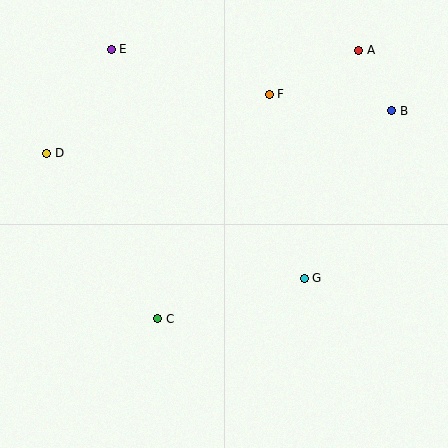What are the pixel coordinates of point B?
Point B is at (392, 111).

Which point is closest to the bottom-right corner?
Point G is closest to the bottom-right corner.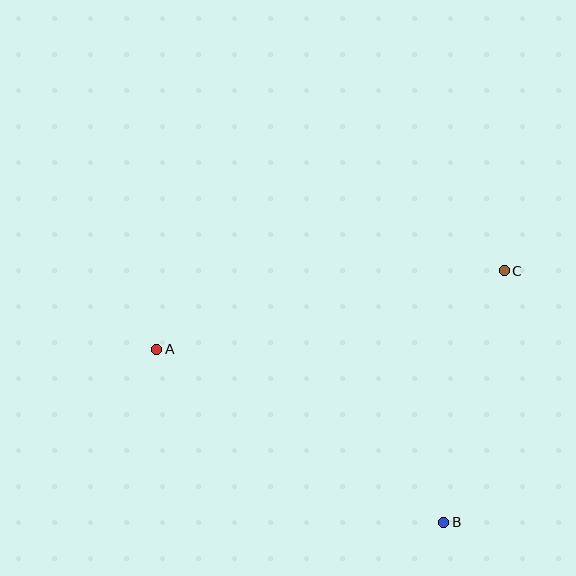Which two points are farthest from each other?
Points A and C are farthest from each other.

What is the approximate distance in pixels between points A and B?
The distance between A and B is approximately 335 pixels.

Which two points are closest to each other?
Points B and C are closest to each other.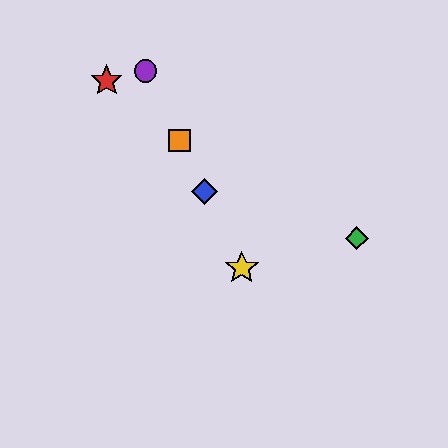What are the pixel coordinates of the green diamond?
The green diamond is at (357, 238).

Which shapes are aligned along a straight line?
The blue diamond, the yellow star, the purple circle, the orange square are aligned along a straight line.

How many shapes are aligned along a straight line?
4 shapes (the blue diamond, the yellow star, the purple circle, the orange square) are aligned along a straight line.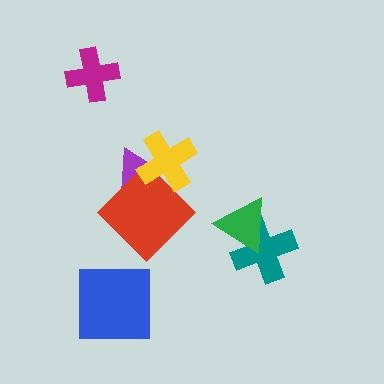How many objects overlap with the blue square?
0 objects overlap with the blue square.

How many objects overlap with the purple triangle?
2 objects overlap with the purple triangle.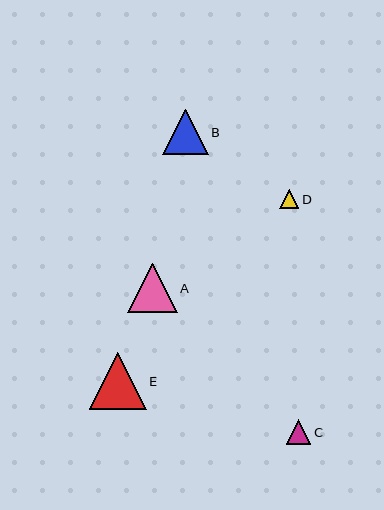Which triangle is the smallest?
Triangle D is the smallest with a size of approximately 19 pixels.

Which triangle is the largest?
Triangle E is the largest with a size of approximately 57 pixels.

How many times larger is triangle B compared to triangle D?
Triangle B is approximately 2.4 times the size of triangle D.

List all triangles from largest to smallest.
From largest to smallest: E, A, B, C, D.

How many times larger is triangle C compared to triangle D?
Triangle C is approximately 1.3 times the size of triangle D.